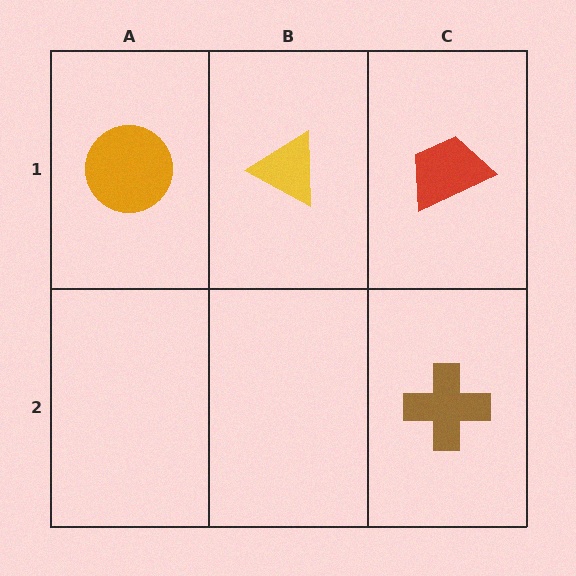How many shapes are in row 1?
3 shapes.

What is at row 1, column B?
A yellow triangle.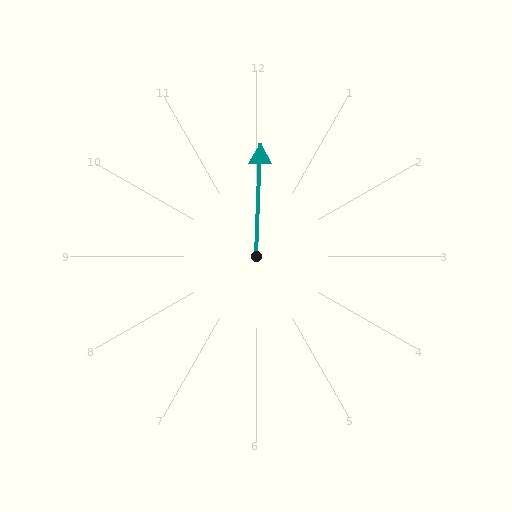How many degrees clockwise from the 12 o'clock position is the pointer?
Approximately 2 degrees.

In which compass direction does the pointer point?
North.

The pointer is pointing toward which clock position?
Roughly 12 o'clock.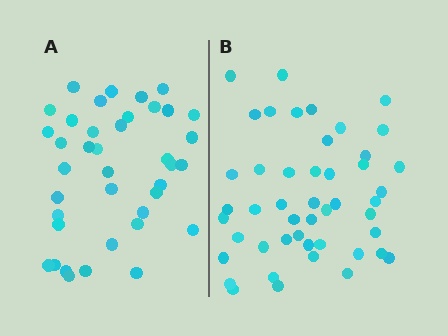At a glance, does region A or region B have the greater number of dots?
Region B (the right region) has more dots.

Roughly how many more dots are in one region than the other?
Region B has roughly 8 or so more dots than region A.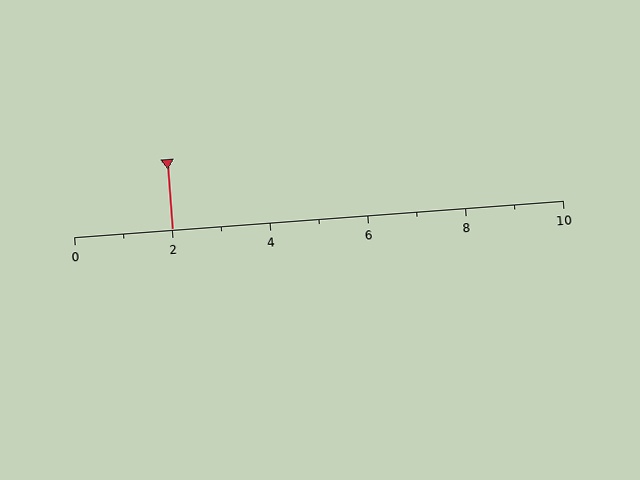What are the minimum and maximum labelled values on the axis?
The axis runs from 0 to 10.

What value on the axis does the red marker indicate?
The marker indicates approximately 2.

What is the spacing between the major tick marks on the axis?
The major ticks are spaced 2 apart.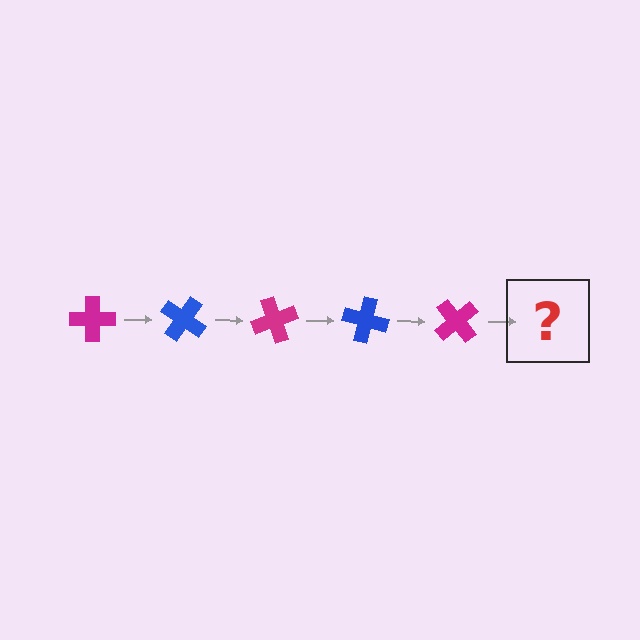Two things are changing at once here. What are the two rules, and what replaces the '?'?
The two rules are that it rotates 35 degrees each step and the color cycles through magenta and blue. The '?' should be a blue cross, rotated 175 degrees from the start.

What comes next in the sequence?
The next element should be a blue cross, rotated 175 degrees from the start.